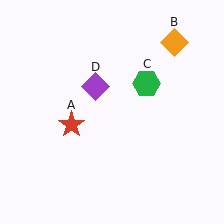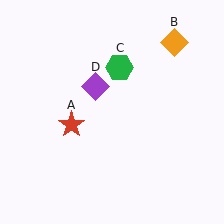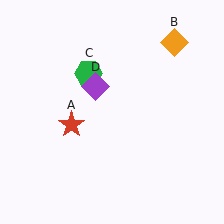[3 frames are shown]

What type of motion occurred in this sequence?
The green hexagon (object C) rotated counterclockwise around the center of the scene.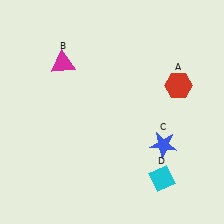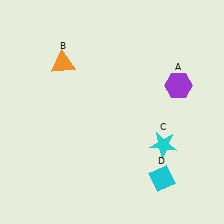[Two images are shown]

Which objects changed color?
A changed from red to purple. B changed from magenta to orange. C changed from blue to cyan.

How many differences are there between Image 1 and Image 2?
There are 3 differences between the two images.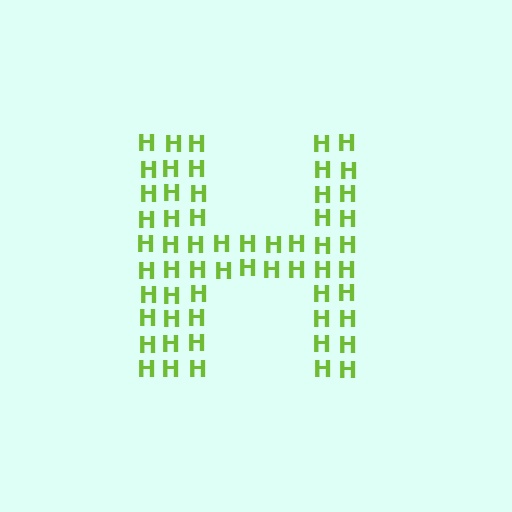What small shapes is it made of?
It is made of small letter H's.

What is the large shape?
The large shape is the letter H.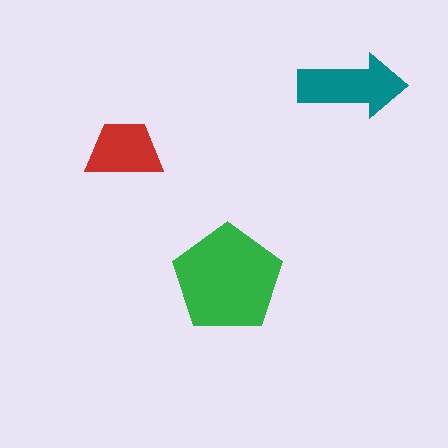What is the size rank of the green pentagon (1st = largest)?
1st.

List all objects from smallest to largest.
The red trapezoid, the teal arrow, the green pentagon.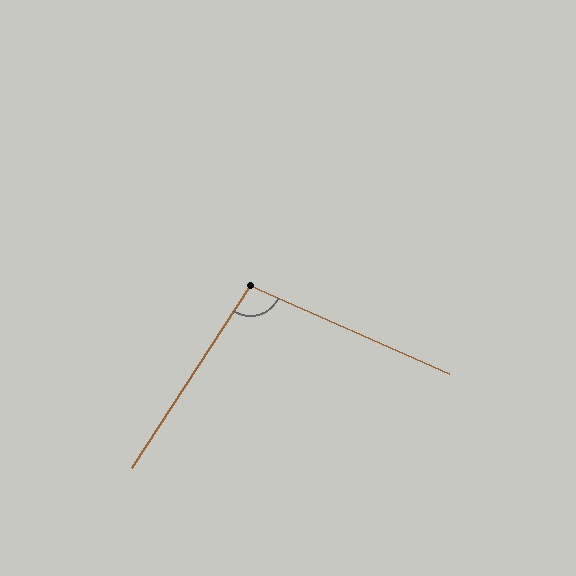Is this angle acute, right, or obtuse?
It is obtuse.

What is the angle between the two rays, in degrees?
Approximately 99 degrees.